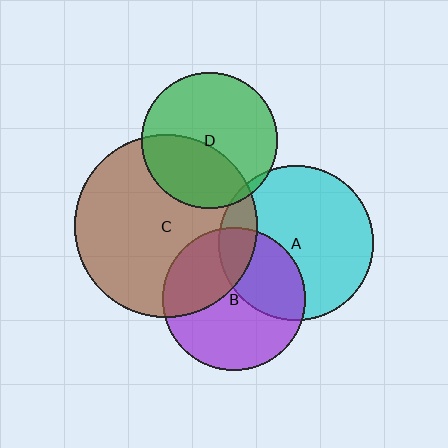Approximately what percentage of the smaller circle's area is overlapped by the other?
Approximately 5%.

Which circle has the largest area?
Circle C (brown).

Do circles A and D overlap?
Yes.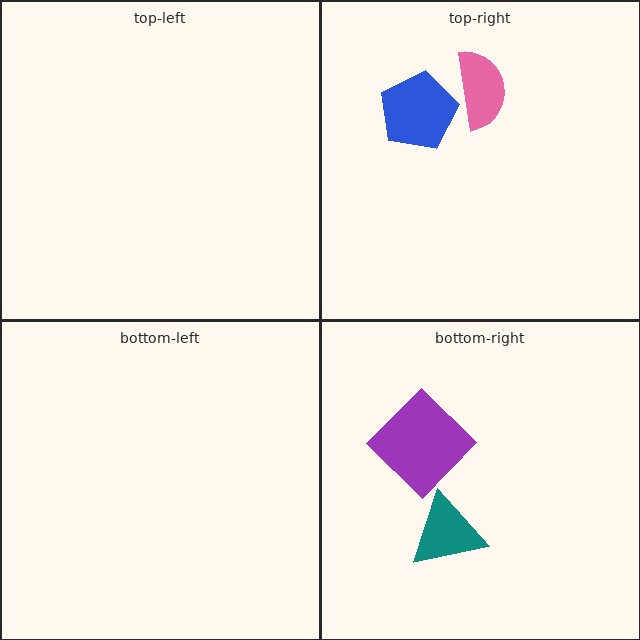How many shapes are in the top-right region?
2.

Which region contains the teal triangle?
The bottom-right region.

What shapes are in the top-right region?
The blue pentagon, the pink semicircle.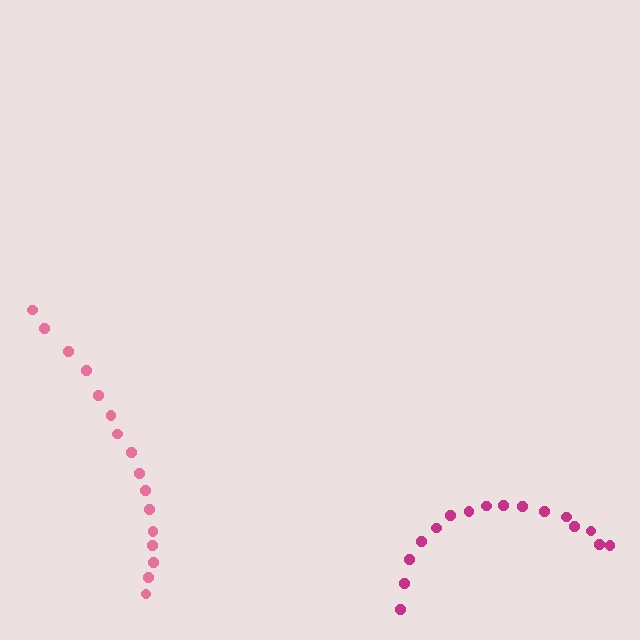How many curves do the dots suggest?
There are 2 distinct paths.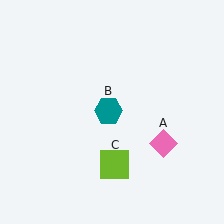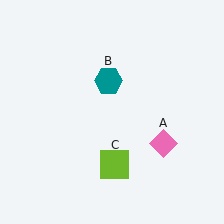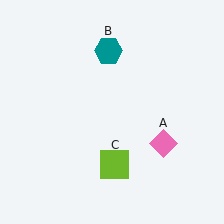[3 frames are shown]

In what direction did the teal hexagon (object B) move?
The teal hexagon (object B) moved up.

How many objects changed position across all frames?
1 object changed position: teal hexagon (object B).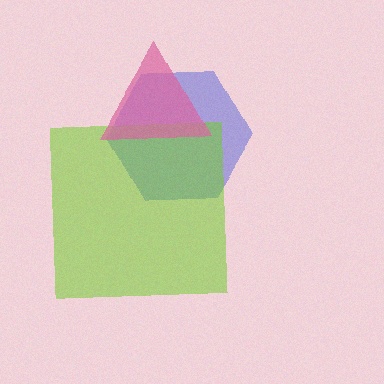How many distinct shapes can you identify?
There are 3 distinct shapes: a blue hexagon, a lime square, a pink triangle.